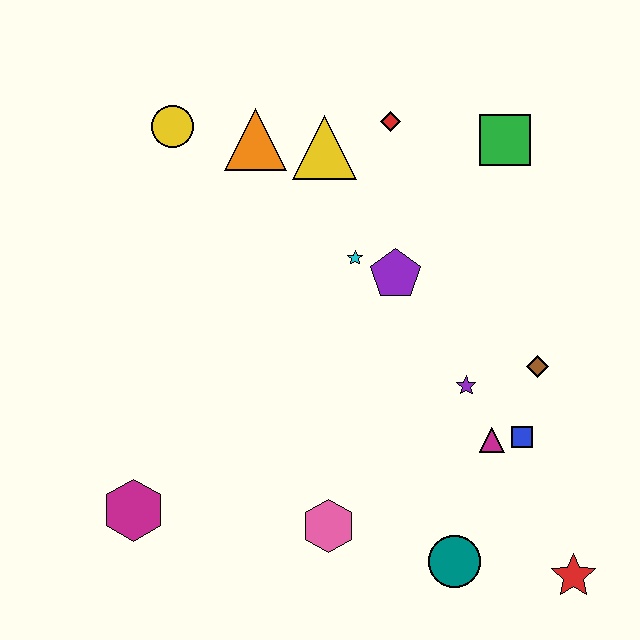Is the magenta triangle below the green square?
Yes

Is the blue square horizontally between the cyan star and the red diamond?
No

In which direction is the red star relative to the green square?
The red star is below the green square.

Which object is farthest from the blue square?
The yellow circle is farthest from the blue square.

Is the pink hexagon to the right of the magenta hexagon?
Yes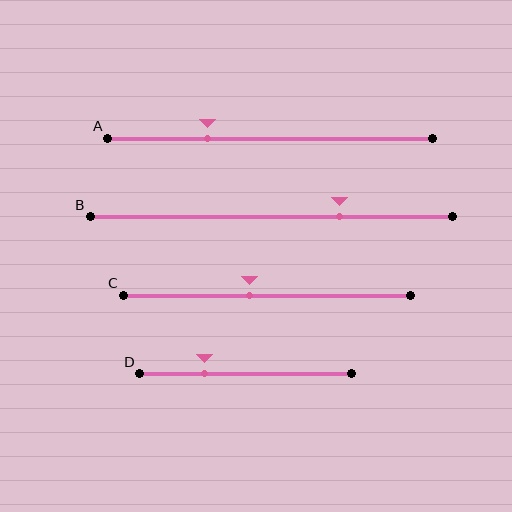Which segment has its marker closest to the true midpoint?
Segment C has its marker closest to the true midpoint.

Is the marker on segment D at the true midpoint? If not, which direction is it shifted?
No, the marker on segment D is shifted to the left by about 19% of the segment length.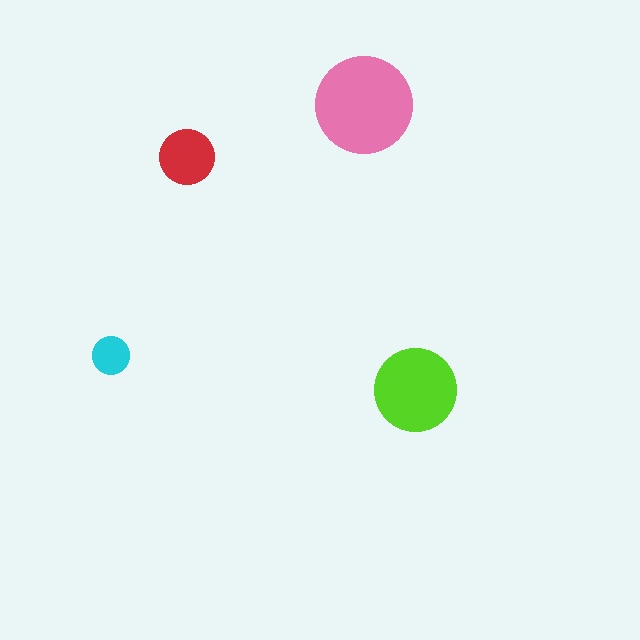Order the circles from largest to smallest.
the pink one, the lime one, the red one, the cyan one.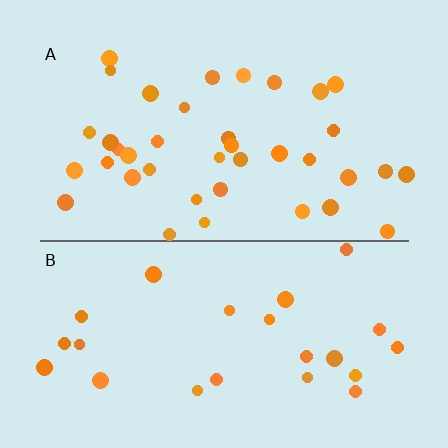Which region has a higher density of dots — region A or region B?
A (the top).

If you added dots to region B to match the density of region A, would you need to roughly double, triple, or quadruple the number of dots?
Approximately double.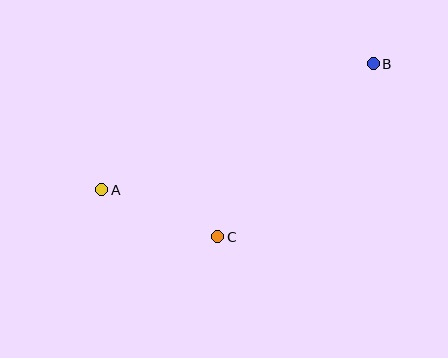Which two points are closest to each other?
Points A and C are closest to each other.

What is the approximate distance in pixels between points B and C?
The distance between B and C is approximately 233 pixels.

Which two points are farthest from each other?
Points A and B are farthest from each other.